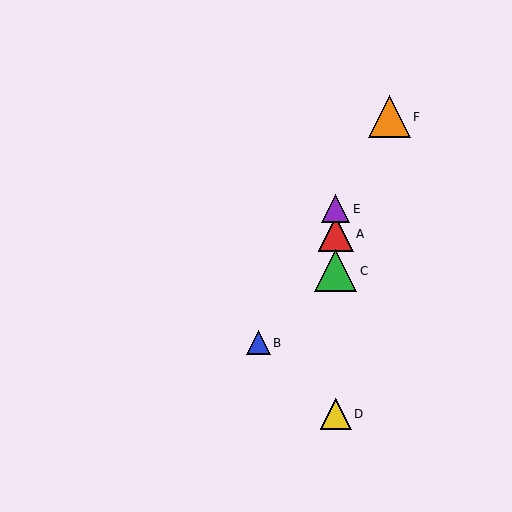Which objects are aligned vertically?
Objects A, C, D, E are aligned vertically.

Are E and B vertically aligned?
No, E is at x≈336 and B is at x≈259.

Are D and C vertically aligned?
Yes, both are at x≈336.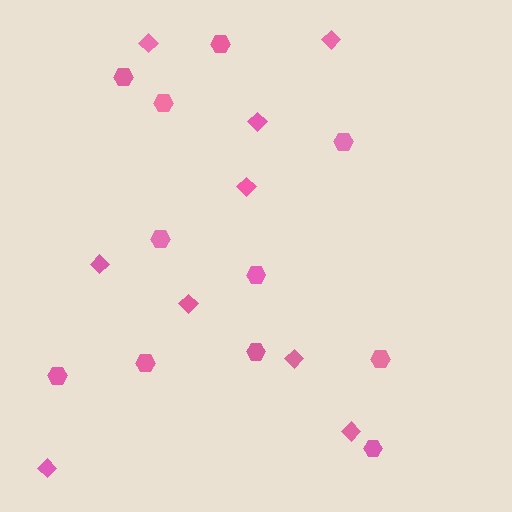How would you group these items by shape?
There are 2 groups: one group of diamonds (9) and one group of hexagons (11).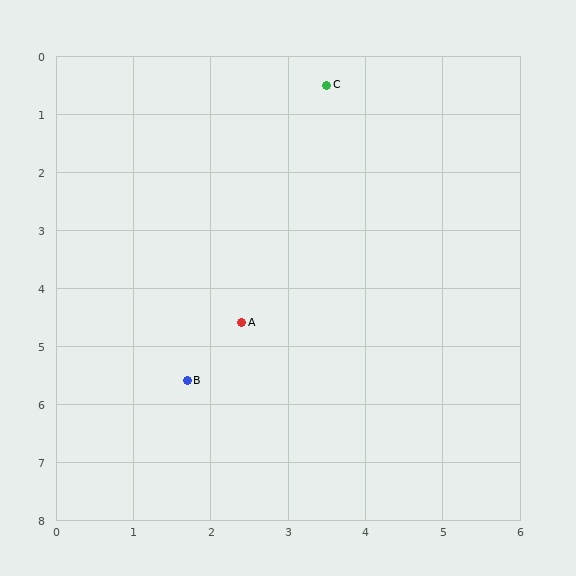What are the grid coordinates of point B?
Point B is at approximately (1.7, 5.6).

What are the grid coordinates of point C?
Point C is at approximately (3.5, 0.5).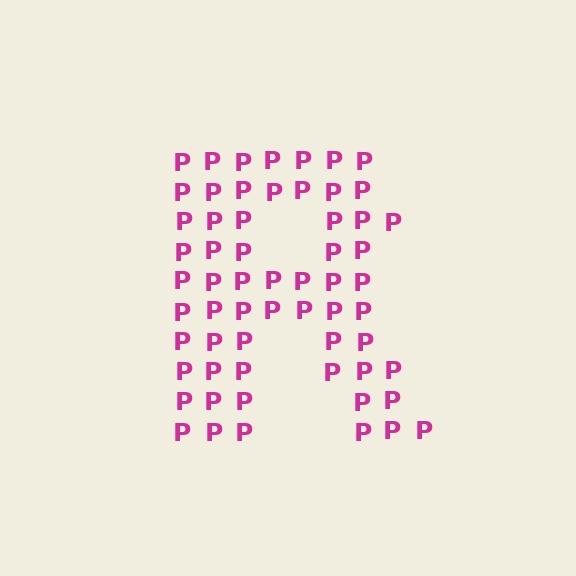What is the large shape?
The large shape is the letter R.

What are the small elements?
The small elements are letter P's.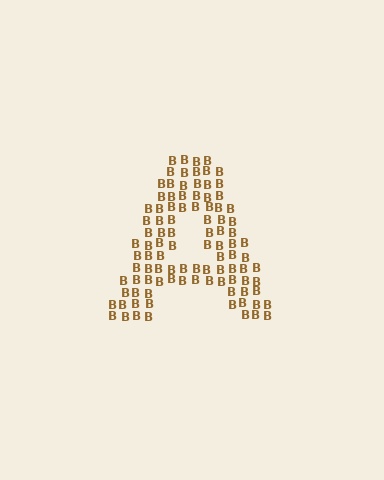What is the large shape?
The large shape is the letter A.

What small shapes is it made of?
It is made of small letter B's.